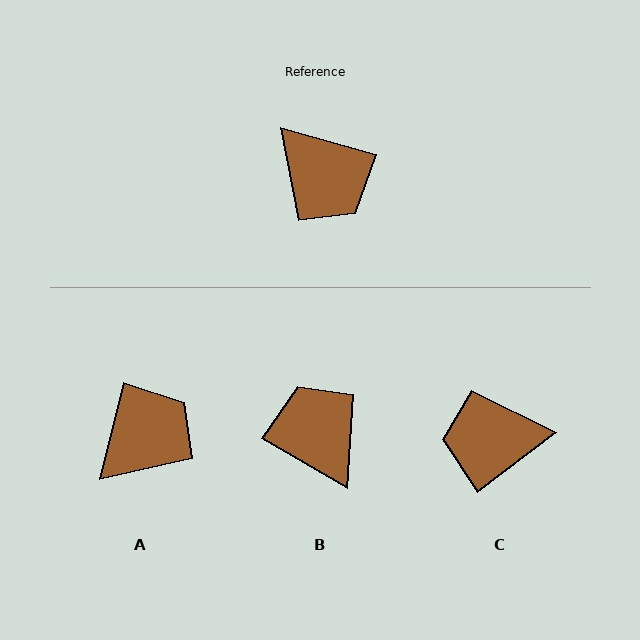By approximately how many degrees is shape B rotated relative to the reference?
Approximately 165 degrees counter-clockwise.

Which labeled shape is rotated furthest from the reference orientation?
B, about 165 degrees away.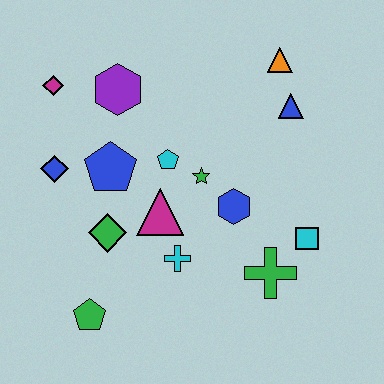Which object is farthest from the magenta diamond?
The cyan square is farthest from the magenta diamond.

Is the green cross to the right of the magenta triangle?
Yes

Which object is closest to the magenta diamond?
The purple hexagon is closest to the magenta diamond.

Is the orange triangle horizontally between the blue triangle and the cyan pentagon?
Yes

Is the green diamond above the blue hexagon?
No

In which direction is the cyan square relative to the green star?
The cyan square is to the right of the green star.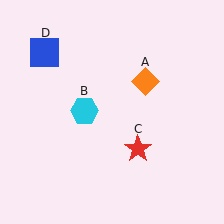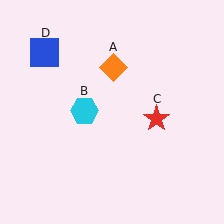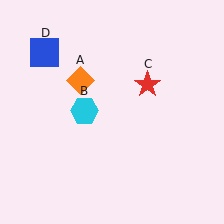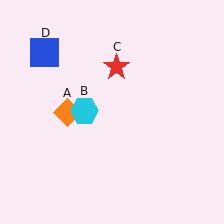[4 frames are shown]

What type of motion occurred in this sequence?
The orange diamond (object A), red star (object C) rotated counterclockwise around the center of the scene.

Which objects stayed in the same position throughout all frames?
Cyan hexagon (object B) and blue square (object D) remained stationary.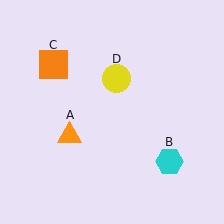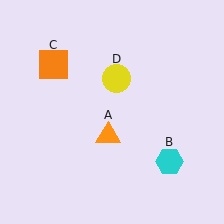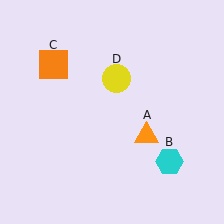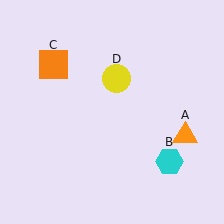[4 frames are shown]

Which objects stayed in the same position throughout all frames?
Cyan hexagon (object B) and orange square (object C) and yellow circle (object D) remained stationary.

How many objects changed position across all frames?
1 object changed position: orange triangle (object A).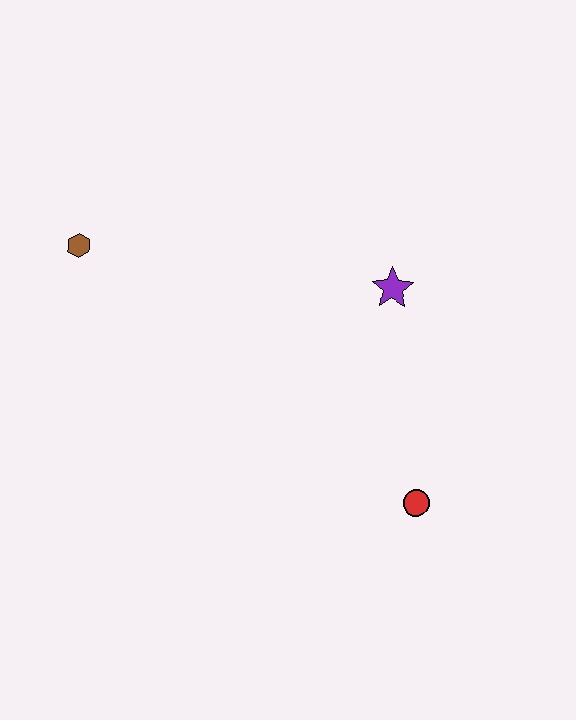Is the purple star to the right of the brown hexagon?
Yes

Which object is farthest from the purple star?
The brown hexagon is farthest from the purple star.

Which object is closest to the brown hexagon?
The purple star is closest to the brown hexagon.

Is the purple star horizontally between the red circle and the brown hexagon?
Yes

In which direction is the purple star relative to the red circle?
The purple star is above the red circle.